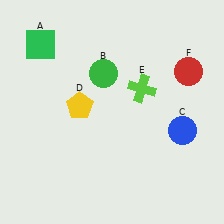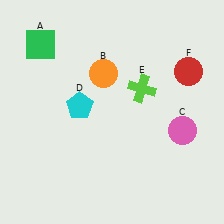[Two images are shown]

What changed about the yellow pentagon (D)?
In Image 1, D is yellow. In Image 2, it changed to cyan.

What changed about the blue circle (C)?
In Image 1, C is blue. In Image 2, it changed to pink.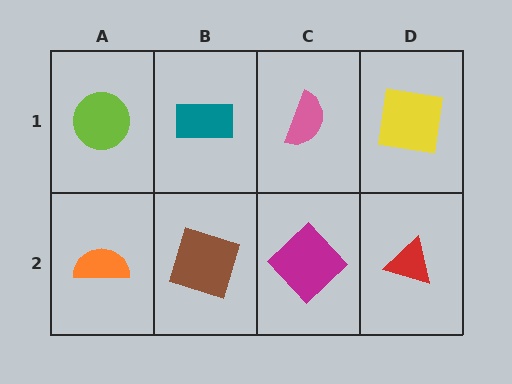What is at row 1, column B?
A teal rectangle.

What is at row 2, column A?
An orange semicircle.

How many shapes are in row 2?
4 shapes.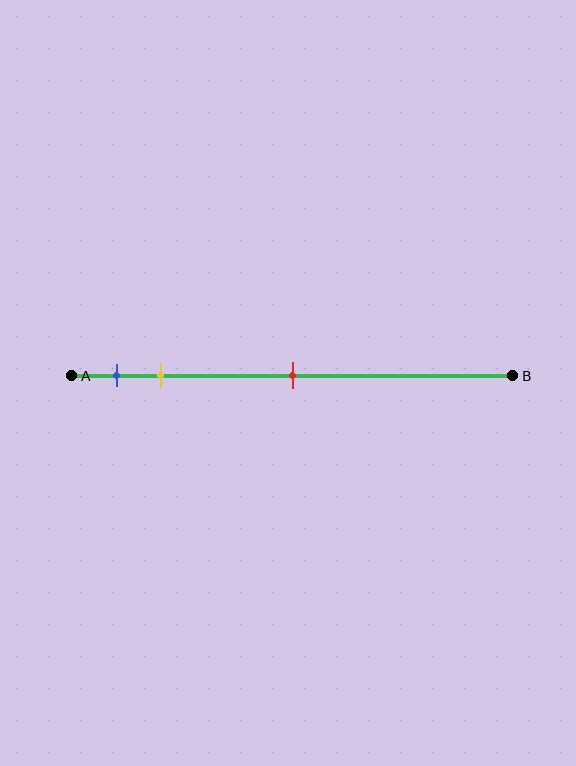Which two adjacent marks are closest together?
The blue and yellow marks are the closest adjacent pair.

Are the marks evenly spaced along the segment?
No, the marks are not evenly spaced.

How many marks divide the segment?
There are 3 marks dividing the segment.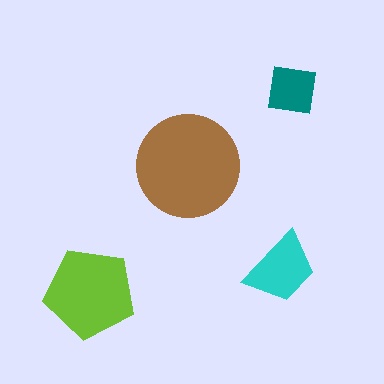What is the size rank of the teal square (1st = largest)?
4th.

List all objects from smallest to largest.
The teal square, the cyan trapezoid, the lime pentagon, the brown circle.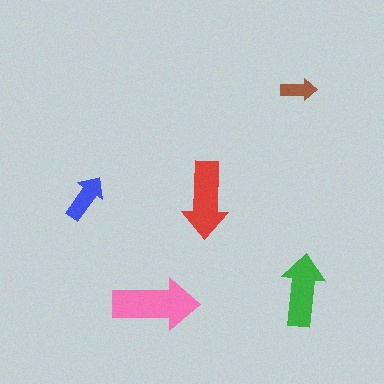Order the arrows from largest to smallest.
the pink one, the red one, the green one, the blue one, the brown one.